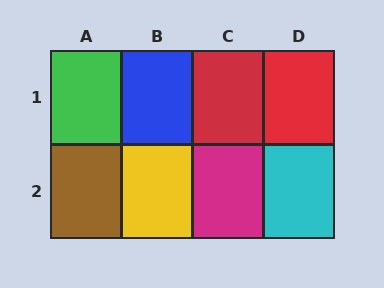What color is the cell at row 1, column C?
Red.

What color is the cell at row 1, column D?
Red.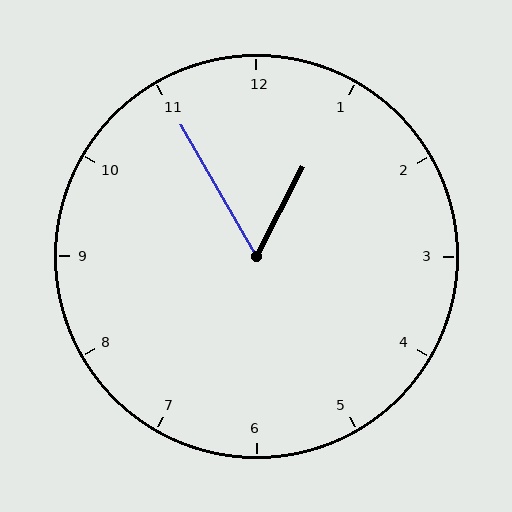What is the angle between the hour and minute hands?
Approximately 58 degrees.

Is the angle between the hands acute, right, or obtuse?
It is acute.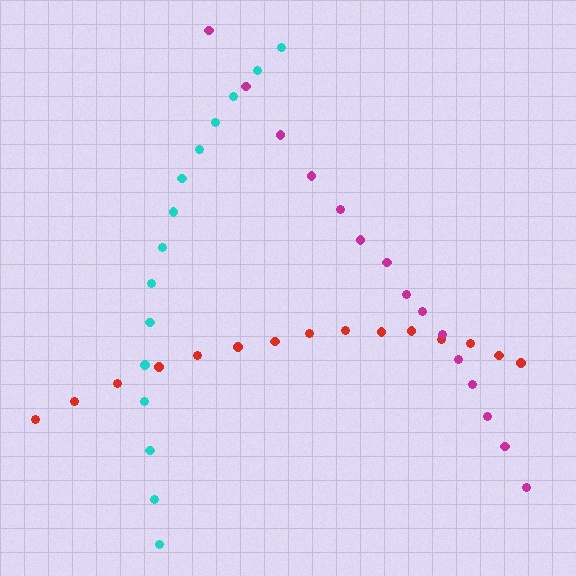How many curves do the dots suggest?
There are 3 distinct paths.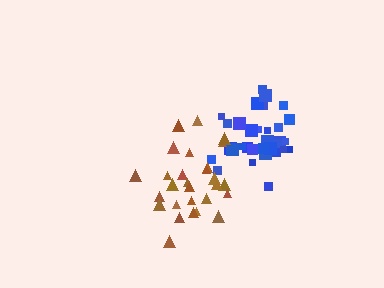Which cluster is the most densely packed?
Blue.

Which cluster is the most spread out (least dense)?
Brown.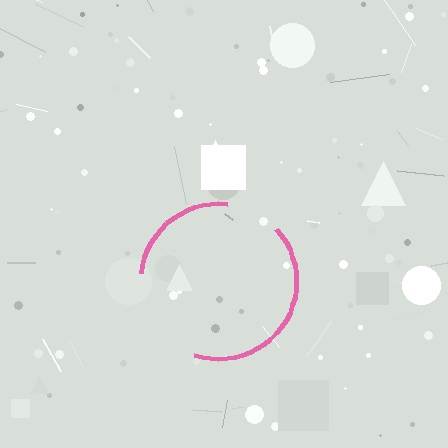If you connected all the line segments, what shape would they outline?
They would outline a circle.